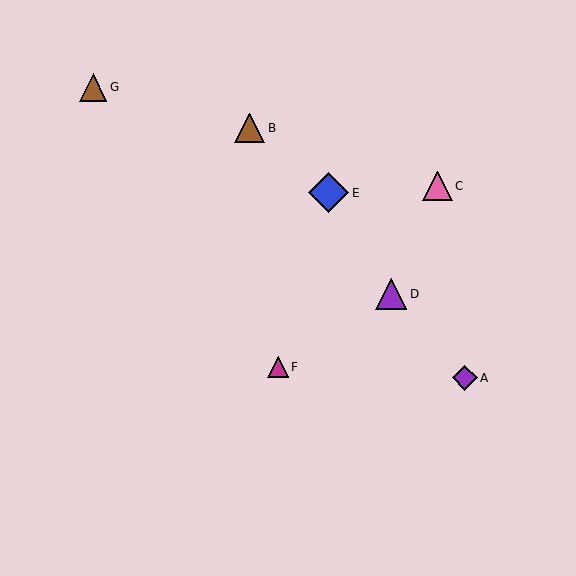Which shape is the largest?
The blue diamond (labeled E) is the largest.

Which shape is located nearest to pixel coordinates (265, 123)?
The brown triangle (labeled B) at (250, 128) is nearest to that location.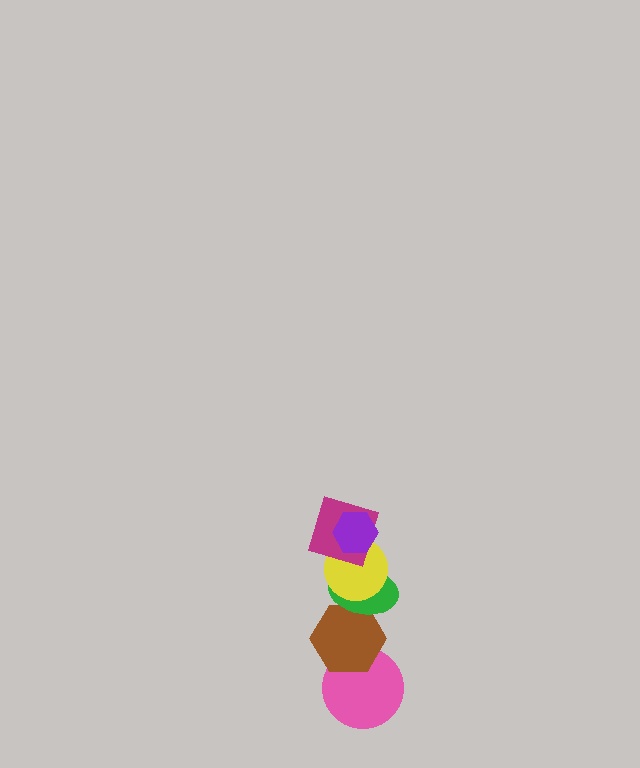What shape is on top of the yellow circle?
The magenta square is on top of the yellow circle.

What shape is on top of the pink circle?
The brown hexagon is on top of the pink circle.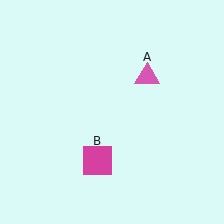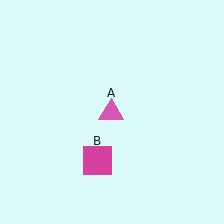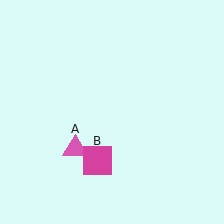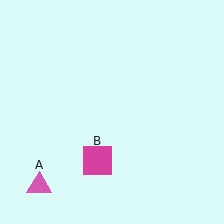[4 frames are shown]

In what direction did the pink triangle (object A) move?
The pink triangle (object A) moved down and to the left.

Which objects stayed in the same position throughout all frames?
Magenta square (object B) remained stationary.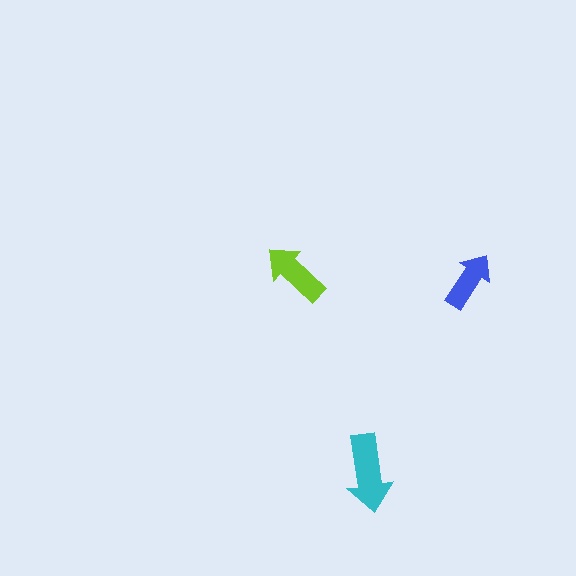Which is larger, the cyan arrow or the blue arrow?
The cyan one.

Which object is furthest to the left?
The lime arrow is leftmost.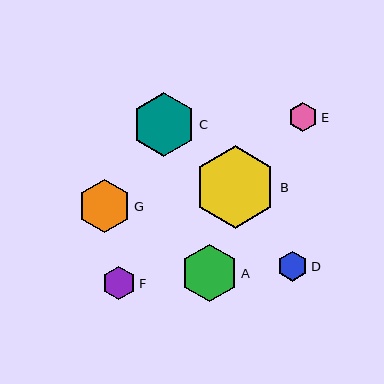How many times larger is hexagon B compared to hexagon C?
Hexagon B is approximately 1.3 times the size of hexagon C.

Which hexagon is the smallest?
Hexagon E is the smallest with a size of approximately 30 pixels.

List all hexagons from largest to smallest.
From largest to smallest: B, C, A, G, F, D, E.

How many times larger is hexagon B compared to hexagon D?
Hexagon B is approximately 2.7 times the size of hexagon D.